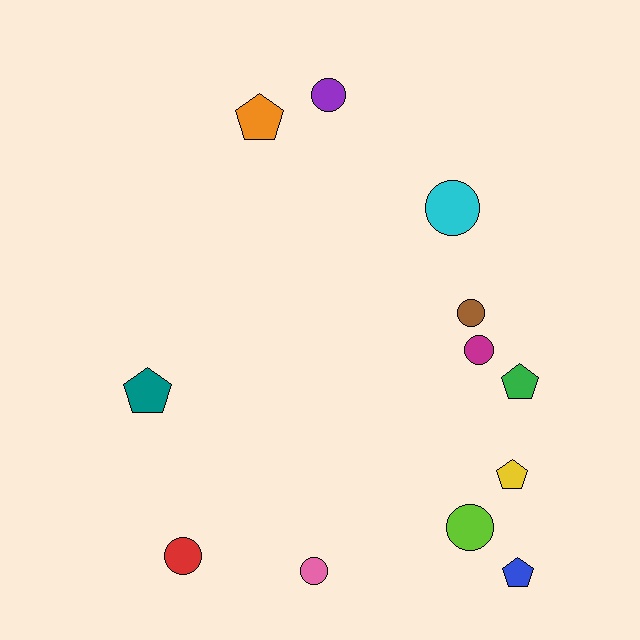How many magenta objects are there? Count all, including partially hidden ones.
There is 1 magenta object.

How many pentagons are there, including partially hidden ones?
There are 5 pentagons.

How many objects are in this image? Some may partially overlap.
There are 12 objects.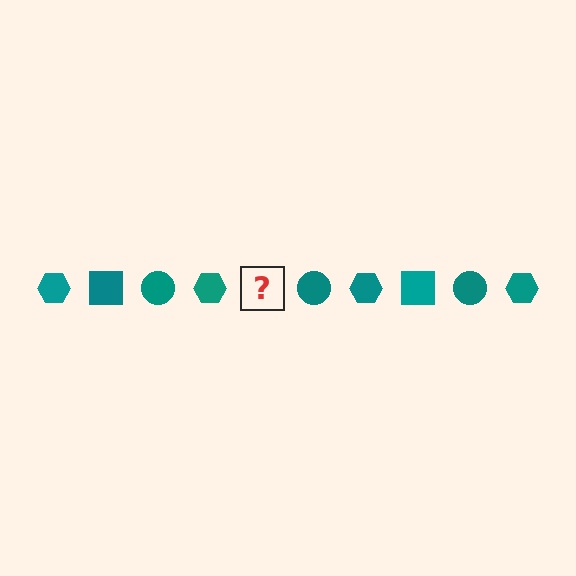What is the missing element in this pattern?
The missing element is a teal square.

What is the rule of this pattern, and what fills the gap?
The rule is that the pattern cycles through hexagon, square, circle shapes in teal. The gap should be filled with a teal square.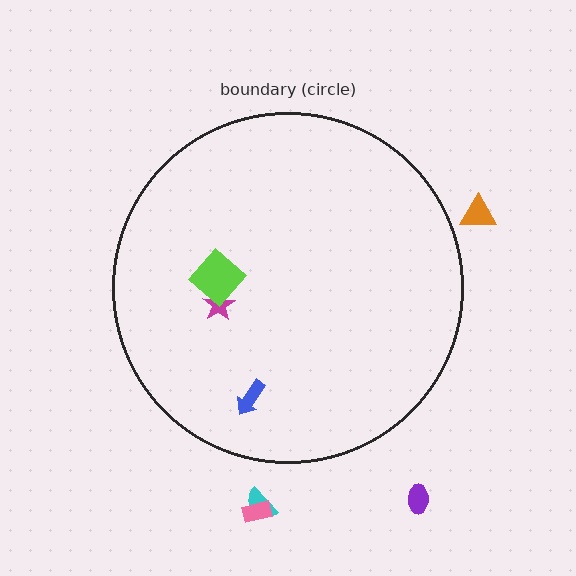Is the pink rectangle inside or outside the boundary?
Outside.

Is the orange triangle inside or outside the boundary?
Outside.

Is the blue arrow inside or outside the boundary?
Inside.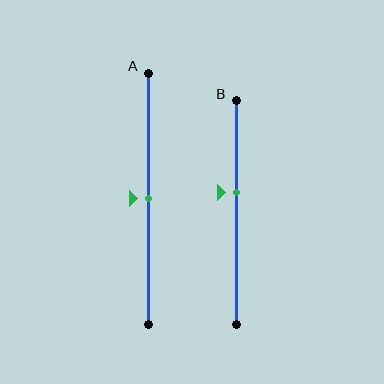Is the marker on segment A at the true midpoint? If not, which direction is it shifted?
Yes, the marker on segment A is at the true midpoint.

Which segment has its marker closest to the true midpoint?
Segment A has its marker closest to the true midpoint.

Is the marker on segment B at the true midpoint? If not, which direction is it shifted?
No, the marker on segment B is shifted upward by about 9% of the segment length.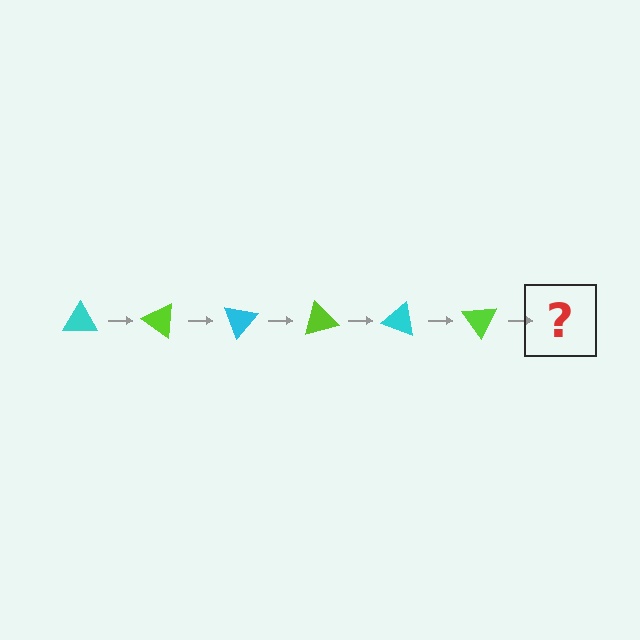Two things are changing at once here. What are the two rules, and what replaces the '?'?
The two rules are that it rotates 35 degrees each step and the color cycles through cyan and lime. The '?' should be a cyan triangle, rotated 210 degrees from the start.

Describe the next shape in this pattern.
It should be a cyan triangle, rotated 210 degrees from the start.